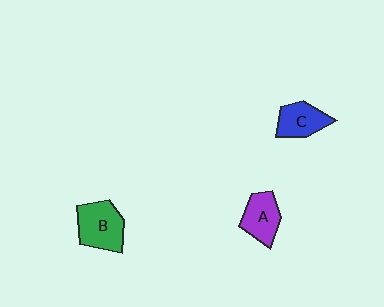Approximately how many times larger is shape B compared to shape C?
Approximately 1.3 times.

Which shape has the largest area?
Shape B (green).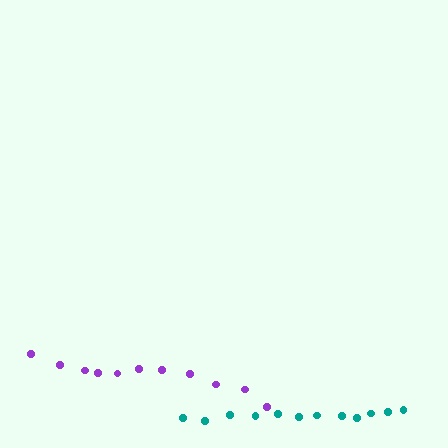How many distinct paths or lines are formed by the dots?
There are 2 distinct paths.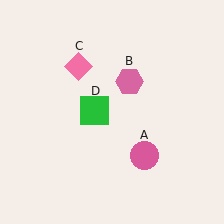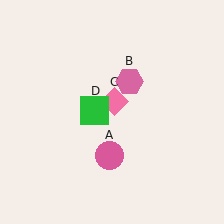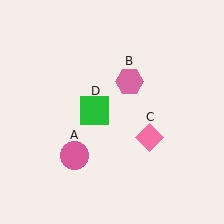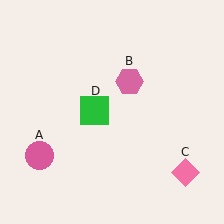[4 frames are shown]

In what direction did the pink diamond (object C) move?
The pink diamond (object C) moved down and to the right.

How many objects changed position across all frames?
2 objects changed position: pink circle (object A), pink diamond (object C).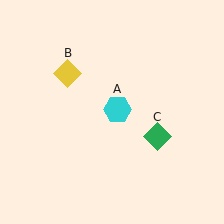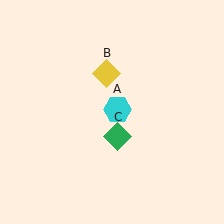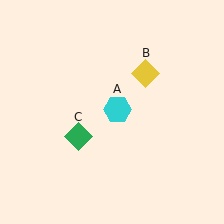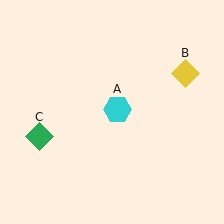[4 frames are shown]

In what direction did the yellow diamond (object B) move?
The yellow diamond (object B) moved right.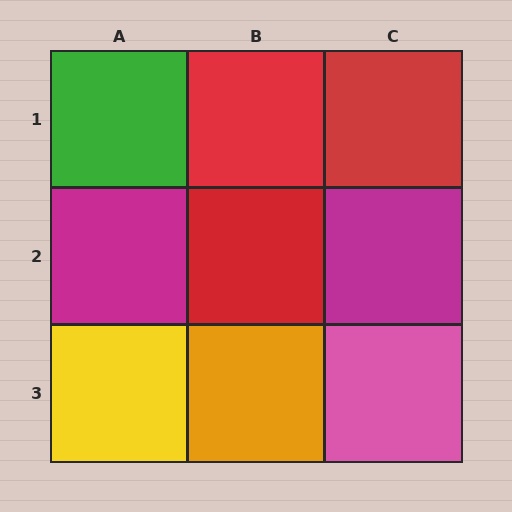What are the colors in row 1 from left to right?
Green, red, red.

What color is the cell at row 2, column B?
Red.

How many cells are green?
1 cell is green.